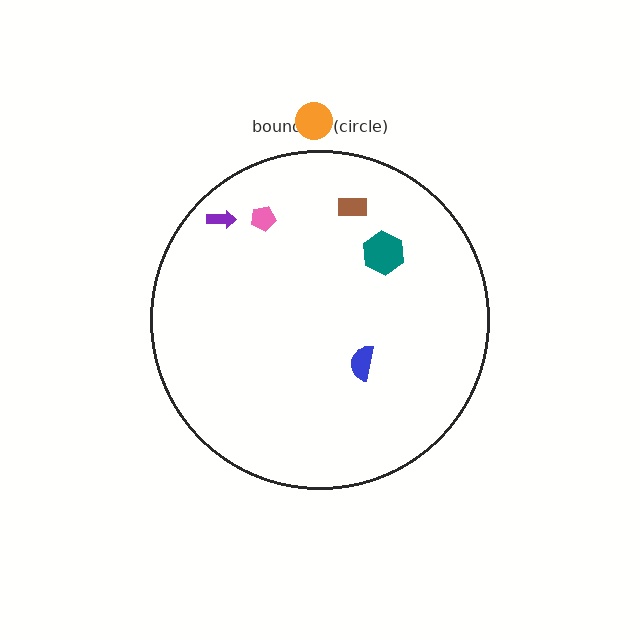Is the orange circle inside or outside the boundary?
Outside.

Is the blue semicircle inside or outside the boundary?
Inside.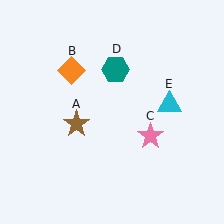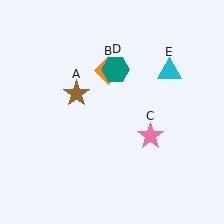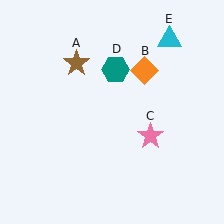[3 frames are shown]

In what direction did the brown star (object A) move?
The brown star (object A) moved up.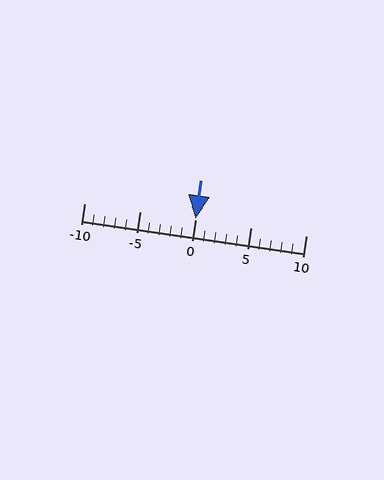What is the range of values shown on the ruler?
The ruler shows values from -10 to 10.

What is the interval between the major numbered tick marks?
The major tick marks are spaced 5 units apart.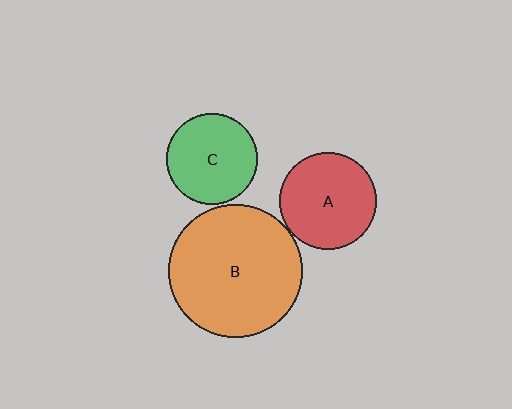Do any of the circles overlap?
No, none of the circles overlap.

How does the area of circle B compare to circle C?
Approximately 2.2 times.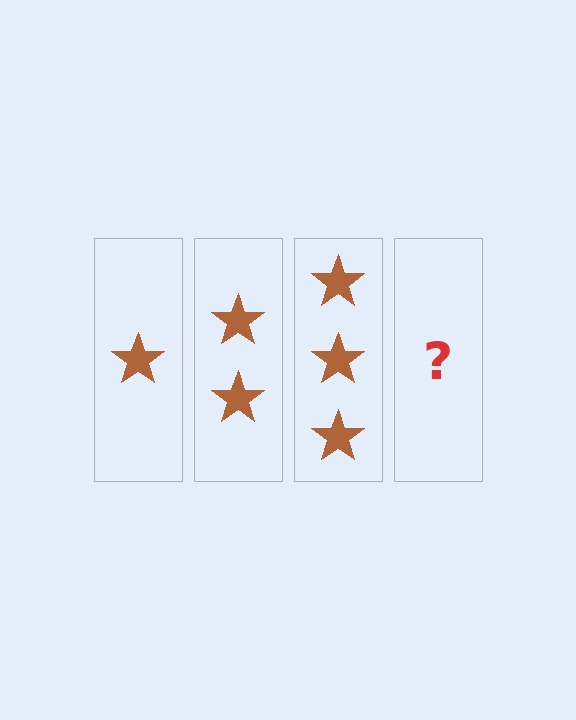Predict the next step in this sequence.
The next step is 4 stars.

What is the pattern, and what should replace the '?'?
The pattern is that each step adds one more star. The '?' should be 4 stars.